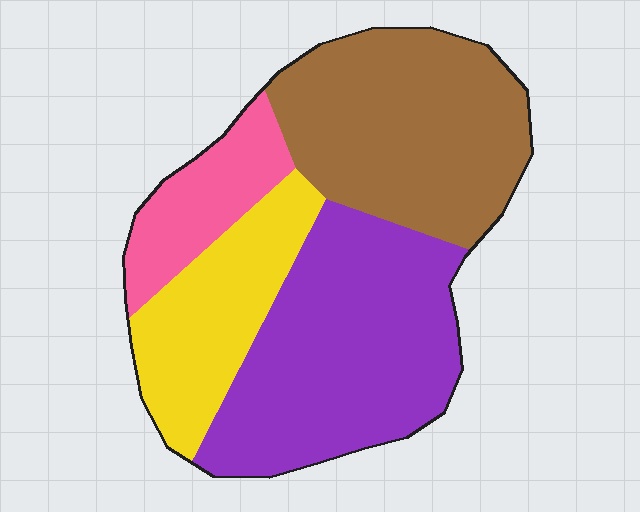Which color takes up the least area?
Pink, at roughly 10%.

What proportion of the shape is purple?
Purple covers around 35% of the shape.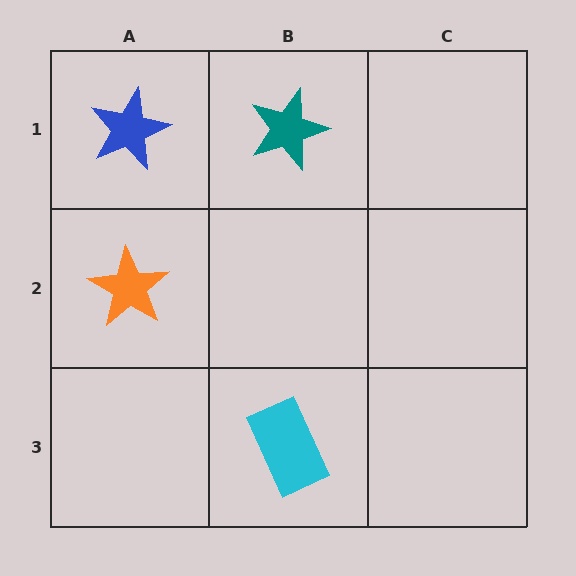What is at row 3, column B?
A cyan rectangle.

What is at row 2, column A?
An orange star.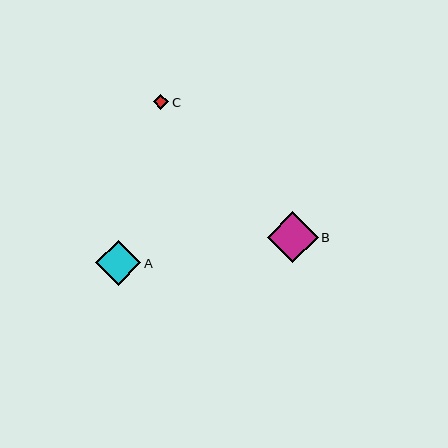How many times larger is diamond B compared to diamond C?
Diamond B is approximately 3.3 times the size of diamond C.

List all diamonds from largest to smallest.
From largest to smallest: B, A, C.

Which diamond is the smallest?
Diamond C is the smallest with a size of approximately 15 pixels.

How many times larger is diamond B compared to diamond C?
Diamond B is approximately 3.3 times the size of diamond C.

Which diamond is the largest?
Diamond B is the largest with a size of approximately 51 pixels.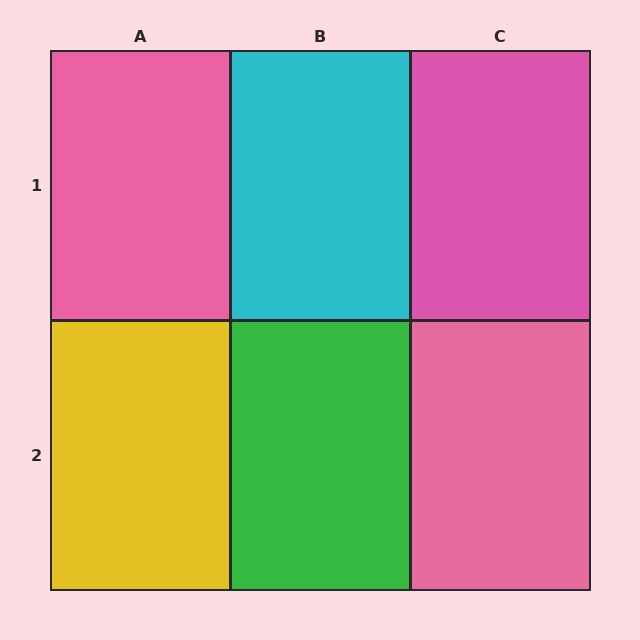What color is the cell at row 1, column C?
Pink.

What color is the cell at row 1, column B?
Cyan.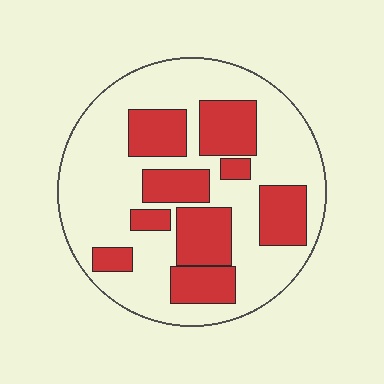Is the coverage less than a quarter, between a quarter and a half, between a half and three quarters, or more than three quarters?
Between a quarter and a half.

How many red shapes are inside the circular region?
9.